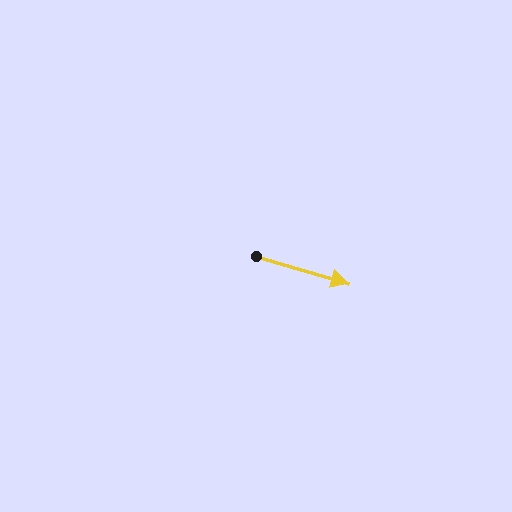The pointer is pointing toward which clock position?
Roughly 4 o'clock.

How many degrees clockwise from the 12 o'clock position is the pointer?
Approximately 107 degrees.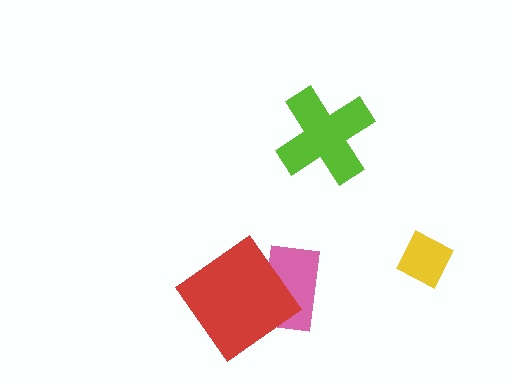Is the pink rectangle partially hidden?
Yes, it is partially covered by another shape.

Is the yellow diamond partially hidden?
No, no other shape covers it.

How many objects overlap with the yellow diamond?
0 objects overlap with the yellow diamond.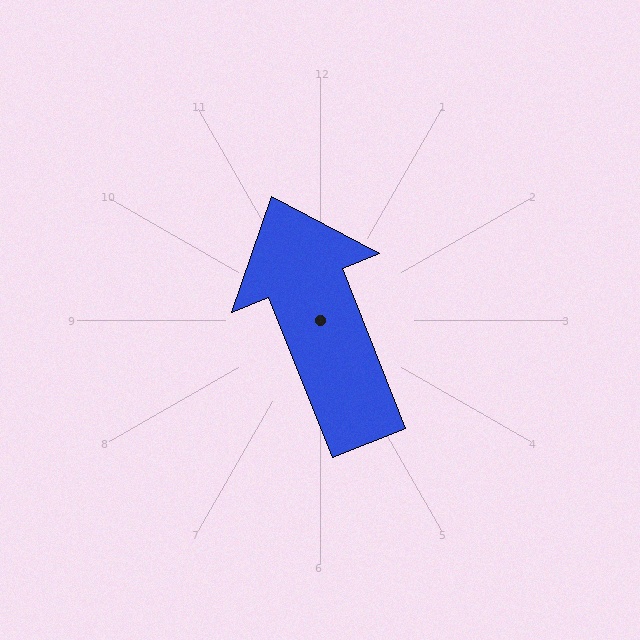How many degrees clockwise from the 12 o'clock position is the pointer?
Approximately 338 degrees.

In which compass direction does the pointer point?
North.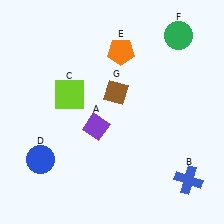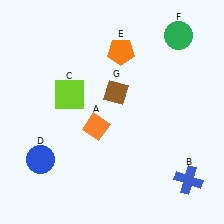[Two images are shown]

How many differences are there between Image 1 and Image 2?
There is 1 difference between the two images.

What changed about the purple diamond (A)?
In Image 1, A is purple. In Image 2, it changed to orange.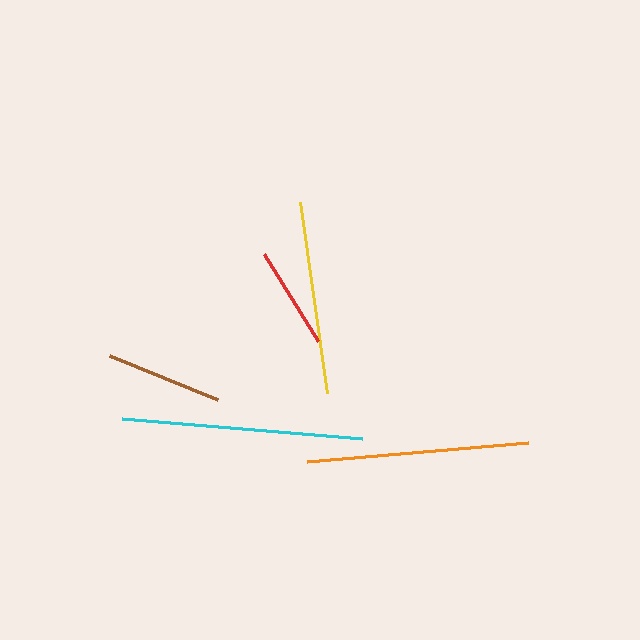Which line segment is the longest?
The cyan line is the longest at approximately 241 pixels.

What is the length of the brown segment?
The brown segment is approximately 116 pixels long.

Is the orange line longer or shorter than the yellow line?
The orange line is longer than the yellow line.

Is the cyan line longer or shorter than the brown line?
The cyan line is longer than the brown line.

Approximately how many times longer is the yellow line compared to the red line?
The yellow line is approximately 1.9 times the length of the red line.